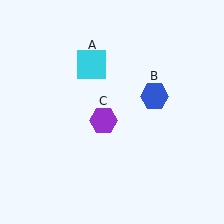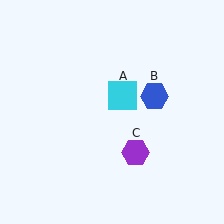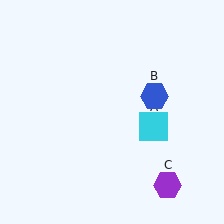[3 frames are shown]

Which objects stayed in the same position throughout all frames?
Blue hexagon (object B) remained stationary.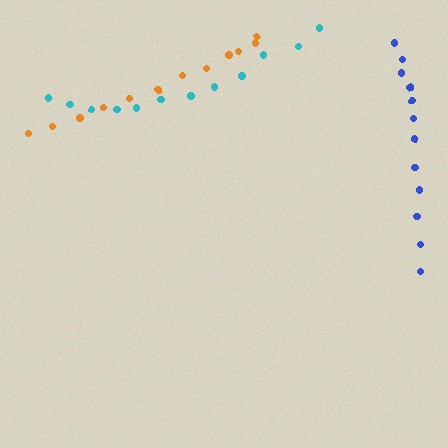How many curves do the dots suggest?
There are 3 distinct paths.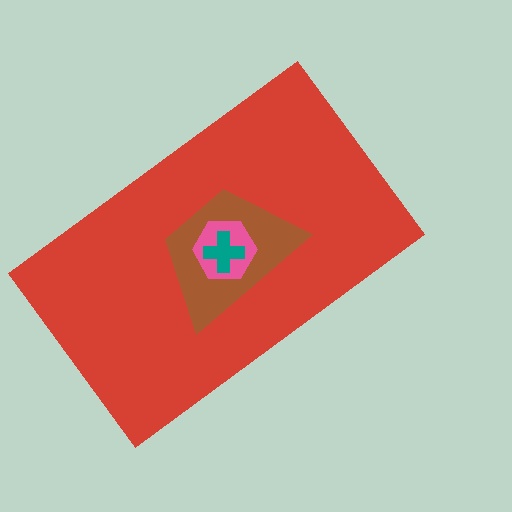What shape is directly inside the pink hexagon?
The teal cross.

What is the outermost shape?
The red rectangle.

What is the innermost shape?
The teal cross.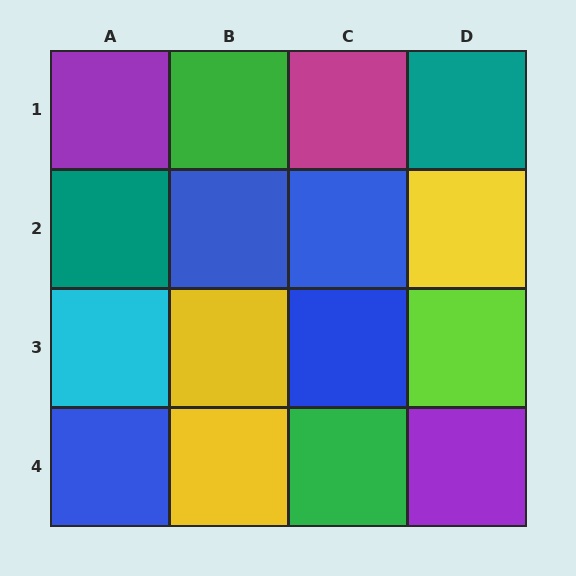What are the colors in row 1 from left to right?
Purple, green, magenta, teal.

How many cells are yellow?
3 cells are yellow.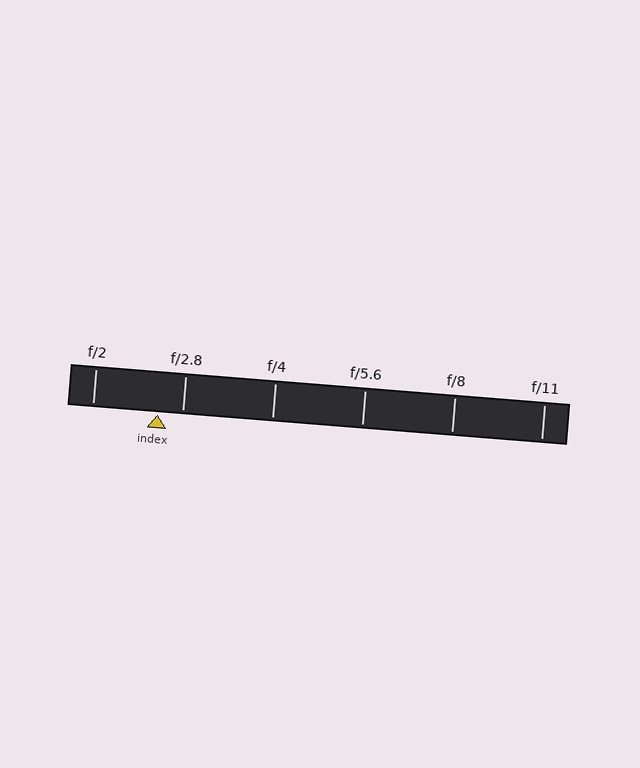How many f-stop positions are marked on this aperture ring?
There are 6 f-stop positions marked.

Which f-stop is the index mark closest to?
The index mark is closest to f/2.8.